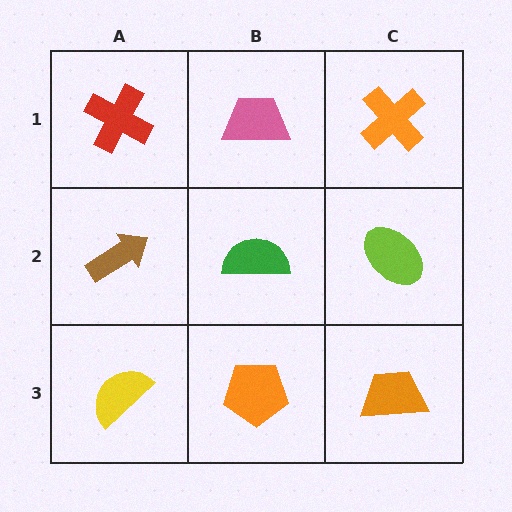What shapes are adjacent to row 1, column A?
A brown arrow (row 2, column A), a pink trapezoid (row 1, column B).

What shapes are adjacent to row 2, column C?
An orange cross (row 1, column C), an orange trapezoid (row 3, column C), a green semicircle (row 2, column B).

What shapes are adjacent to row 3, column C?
A lime ellipse (row 2, column C), an orange pentagon (row 3, column B).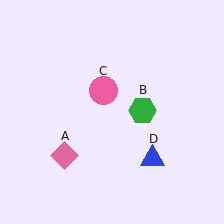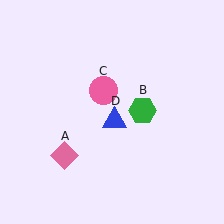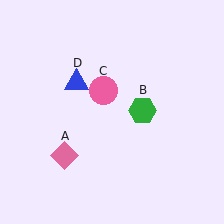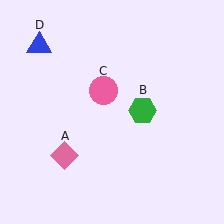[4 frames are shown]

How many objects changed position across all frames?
1 object changed position: blue triangle (object D).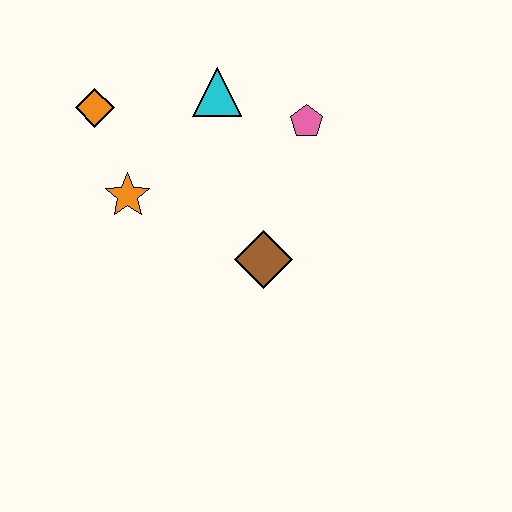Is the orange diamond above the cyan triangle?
No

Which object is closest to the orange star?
The orange diamond is closest to the orange star.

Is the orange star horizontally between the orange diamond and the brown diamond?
Yes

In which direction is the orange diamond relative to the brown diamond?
The orange diamond is to the left of the brown diamond.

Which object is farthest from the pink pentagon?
The orange diamond is farthest from the pink pentagon.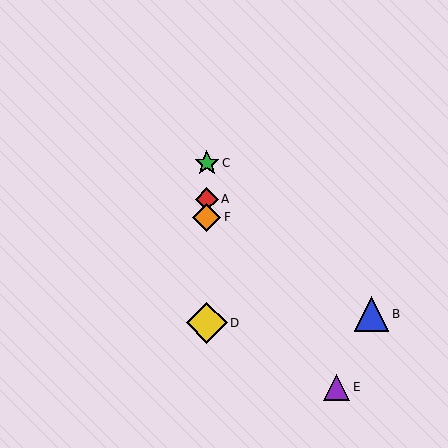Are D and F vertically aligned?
Yes, both are at x≈207.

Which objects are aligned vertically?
Objects A, C, D, F are aligned vertically.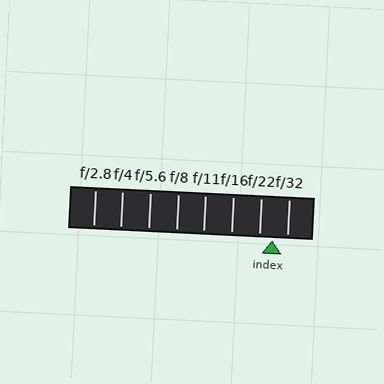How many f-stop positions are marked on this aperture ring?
There are 8 f-stop positions marked.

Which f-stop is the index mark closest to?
The index mark is closest to f/22.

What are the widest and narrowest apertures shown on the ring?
The widest aperture shown is f/2.8 and the narrowest is f/32.